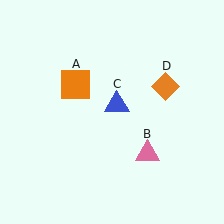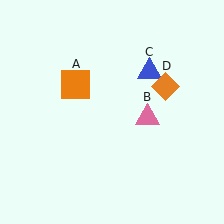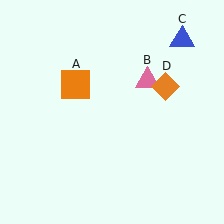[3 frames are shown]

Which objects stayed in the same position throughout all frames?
Orange square (object A) and orange diamond (object D) remained stationary.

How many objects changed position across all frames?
2 objects changed position: pink triangle (object B), blue triangle (object C).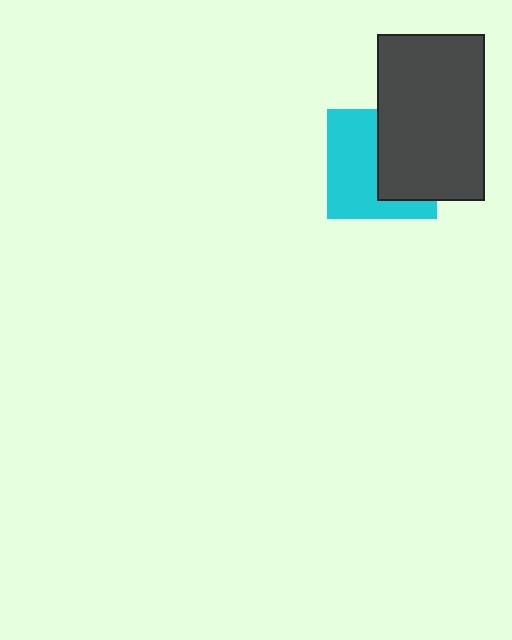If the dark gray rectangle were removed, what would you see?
You would see the complete cyan square.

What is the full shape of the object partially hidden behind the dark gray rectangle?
The partially hidden object is a cyan square.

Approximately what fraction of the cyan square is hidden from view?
Roughly 46% of the cyan square is hidden behind the dark gray rectangle.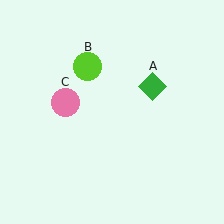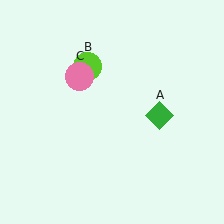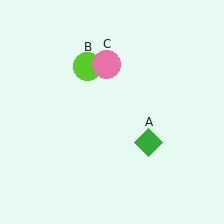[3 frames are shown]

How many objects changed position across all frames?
2 objects changed position: green diamond (object A), pink circle (object C).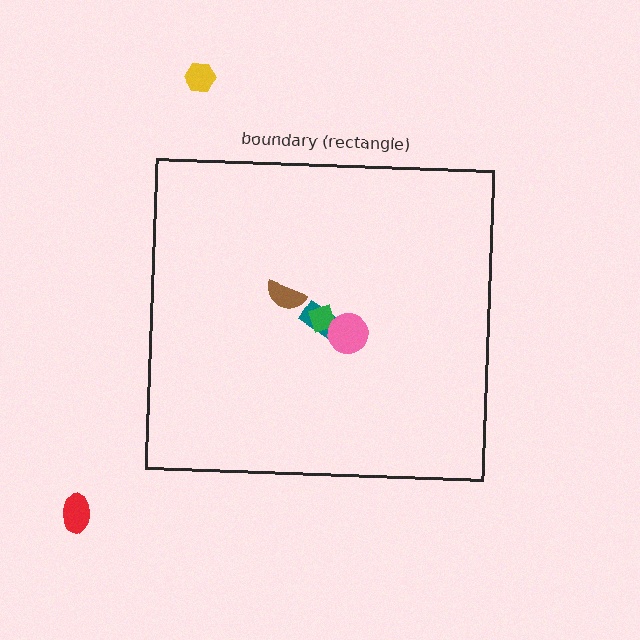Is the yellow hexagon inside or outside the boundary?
Outside.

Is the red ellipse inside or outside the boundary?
Outside.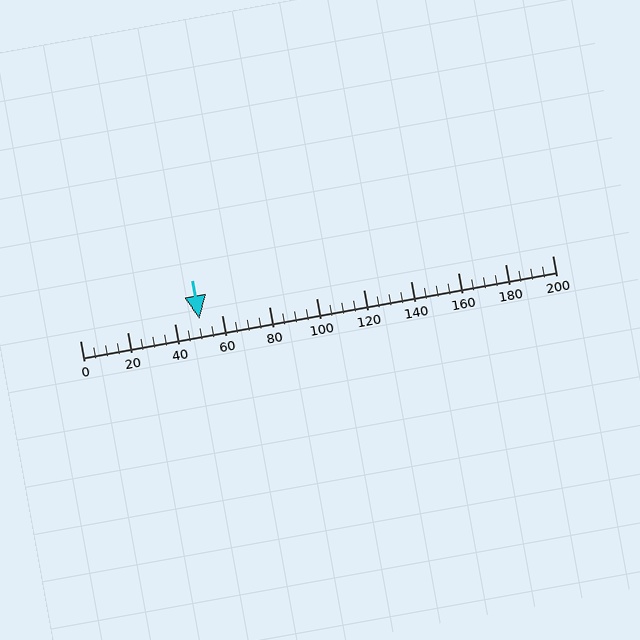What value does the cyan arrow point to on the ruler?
The cyan arrow points to approximately 51.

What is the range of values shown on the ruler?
The ruler shows values from 0 to 200.